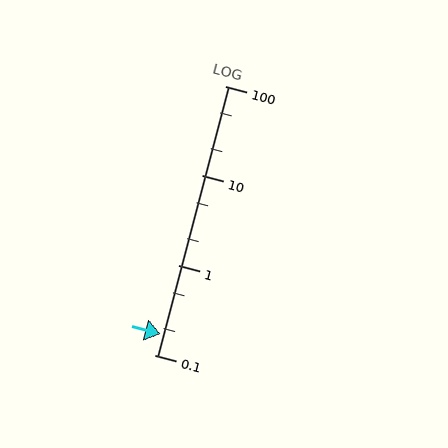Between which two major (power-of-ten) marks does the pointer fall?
The pointer is between 0.1 and 1.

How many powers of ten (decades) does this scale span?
The scale spans 3 decades, from 0.1 to 100.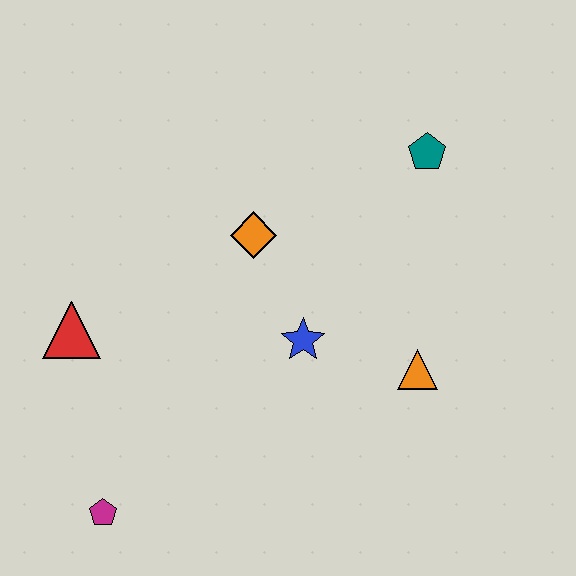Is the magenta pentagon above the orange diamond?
No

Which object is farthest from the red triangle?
The teal pentagon is farthest from the red triangle.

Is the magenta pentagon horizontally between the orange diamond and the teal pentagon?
No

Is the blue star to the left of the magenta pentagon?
No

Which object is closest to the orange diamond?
The blue star is closest to the orange diamond.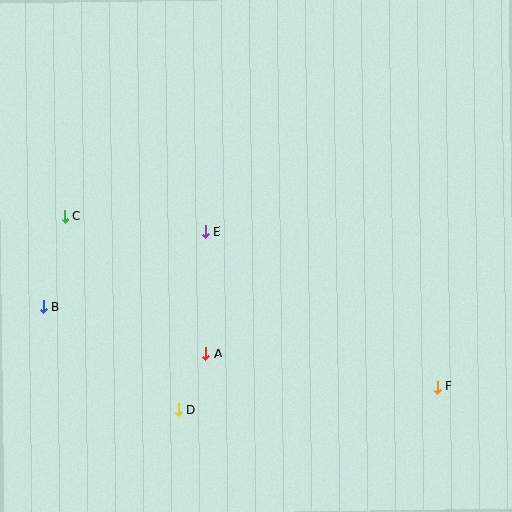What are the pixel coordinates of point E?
Point E is at (205, 231).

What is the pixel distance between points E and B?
The distance between E and B is 178 pixels.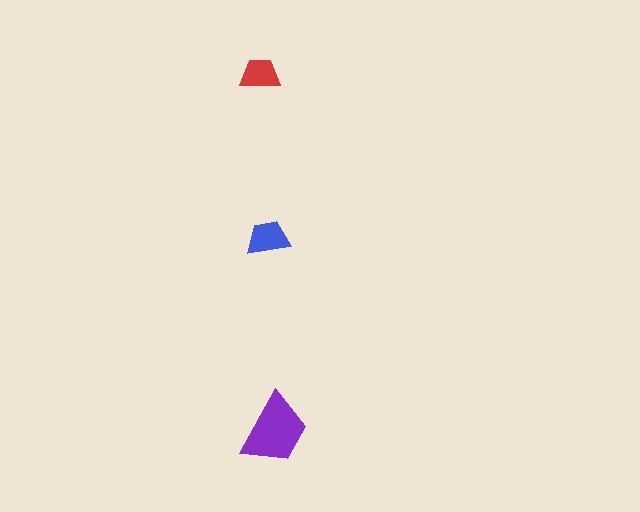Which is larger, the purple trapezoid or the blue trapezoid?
The purple one.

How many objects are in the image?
There are 3 objects in the image.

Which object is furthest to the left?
The red trapezoid is leftmost.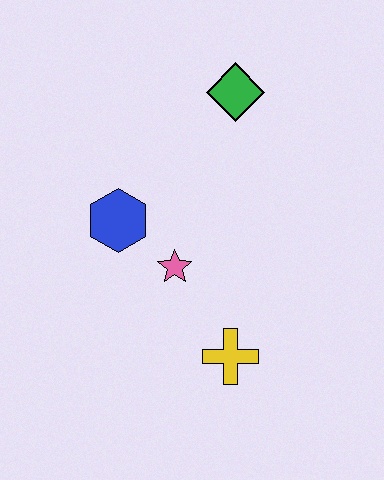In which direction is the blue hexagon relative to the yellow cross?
The blue hexagon is above the yellow cross.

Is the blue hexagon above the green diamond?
No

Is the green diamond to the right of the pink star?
Yes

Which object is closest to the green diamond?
The blue hexagon is closest to the green diamond.